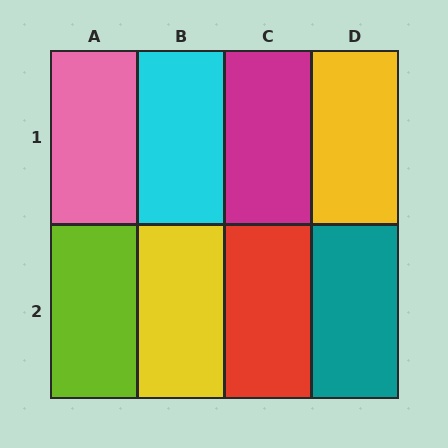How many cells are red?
1 cell is red.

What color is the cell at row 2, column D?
Teal.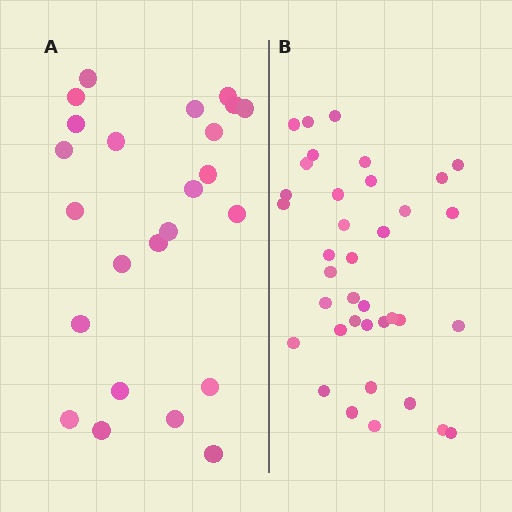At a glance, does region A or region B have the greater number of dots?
Region B (the right region) has more dots.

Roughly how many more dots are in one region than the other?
Region B has approximately 15 more dots than region A.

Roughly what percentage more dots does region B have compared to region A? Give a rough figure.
About 55% more.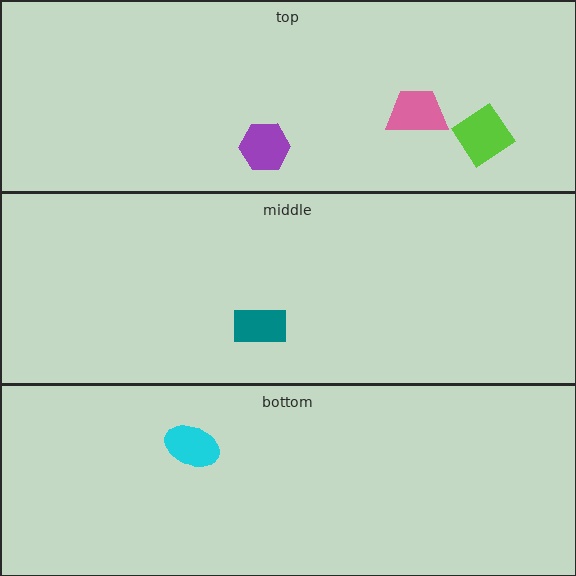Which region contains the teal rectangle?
The middle region.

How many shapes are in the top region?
3.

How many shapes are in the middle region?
1.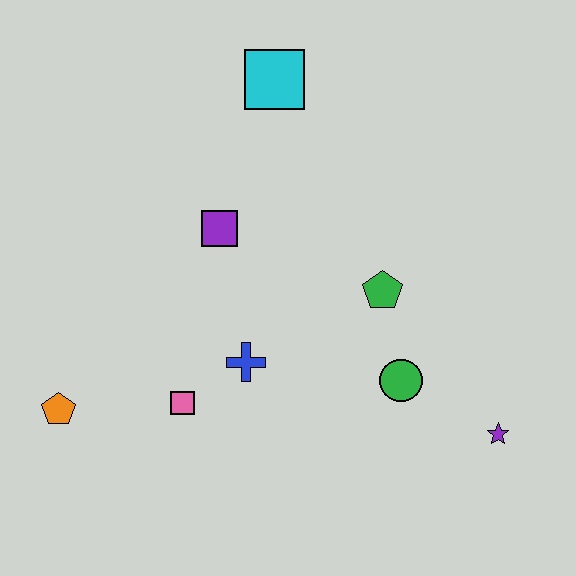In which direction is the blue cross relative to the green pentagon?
The blue cross is to the left of the green pentagon.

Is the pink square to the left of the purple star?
Yes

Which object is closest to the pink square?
The blue cross is closest to the pink square.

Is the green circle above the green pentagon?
No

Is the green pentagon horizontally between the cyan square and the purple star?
Yes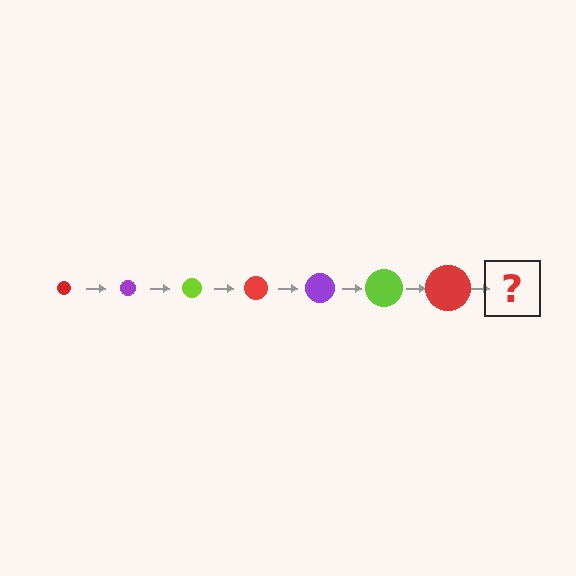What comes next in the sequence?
The next element should be a purple circle, larger than the previous one.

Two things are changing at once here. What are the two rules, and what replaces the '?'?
The two rules are that the circle grows larger each step and the color cycles through red, purple, and lime. The '?' should be a purple circle, larger than the previous one.